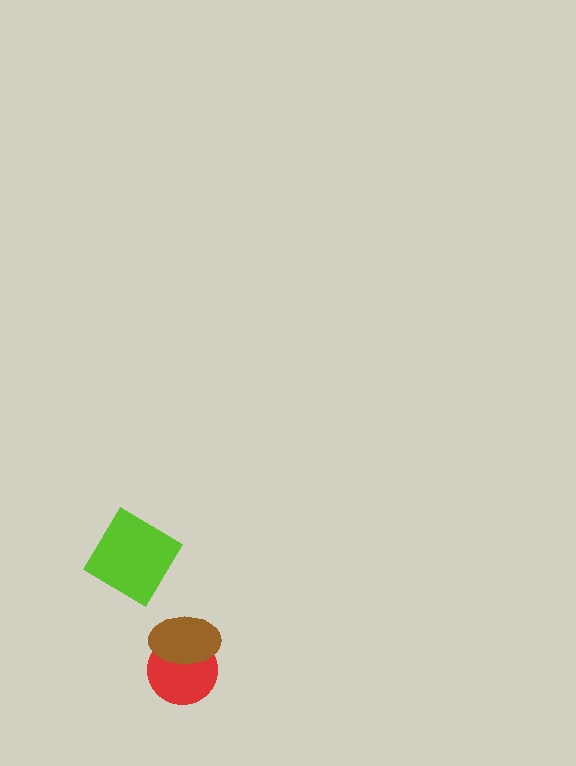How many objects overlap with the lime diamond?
0 objects overlap with the lime diamond.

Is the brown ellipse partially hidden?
No, no other shape covers it.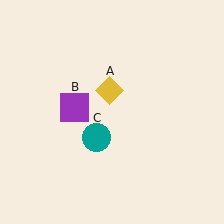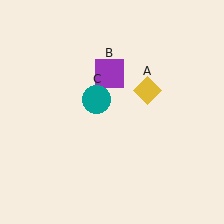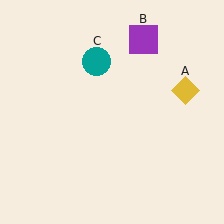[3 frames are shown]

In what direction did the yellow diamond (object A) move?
The yellow diamond (object A) moved right.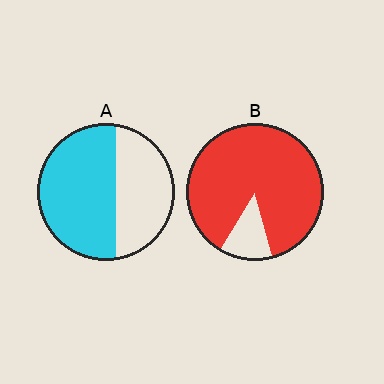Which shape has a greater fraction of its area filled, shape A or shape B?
Shape B.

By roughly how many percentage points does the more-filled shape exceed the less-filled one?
By roughly 30 percentage points (B over A).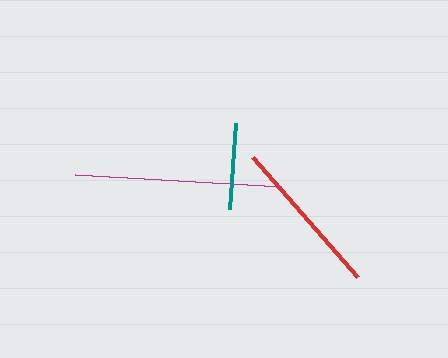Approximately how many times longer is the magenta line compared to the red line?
The magenta line is approximately 1.3 times the length of the red line.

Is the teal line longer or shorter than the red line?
The red line is longer than the teal line.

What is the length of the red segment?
The red segment is approximately 160 pixels long.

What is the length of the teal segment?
The teal segment is approximately 86 pixels long.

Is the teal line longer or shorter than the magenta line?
The magenta line is longer than the teal line.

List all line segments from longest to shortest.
From longest to shortest: magenta, red, teal.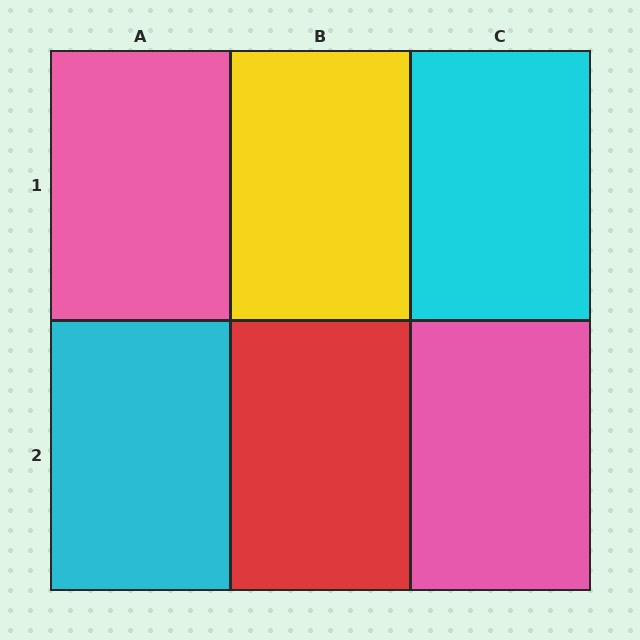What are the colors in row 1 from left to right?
Pink, yellow, cyan.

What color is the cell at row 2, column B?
Red.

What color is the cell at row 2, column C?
Pink.